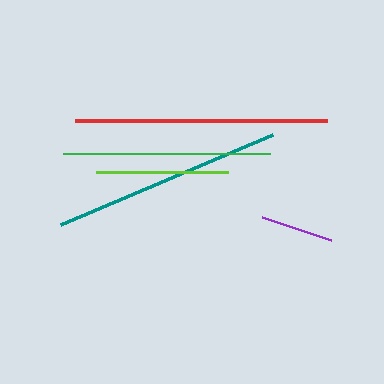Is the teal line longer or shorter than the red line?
The red line is longer than the teal line.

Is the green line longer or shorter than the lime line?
The green line is longer than the lime line.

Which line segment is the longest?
The red line is the longest at approximately 252 pixels.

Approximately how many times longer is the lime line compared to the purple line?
The lime line is approximately 1.8 times the length of the purple line.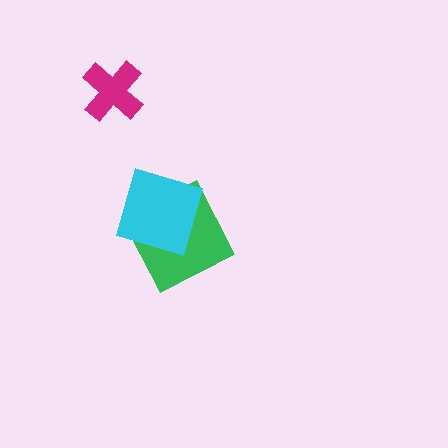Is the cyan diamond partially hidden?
No, no other shape covers it.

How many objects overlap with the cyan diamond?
1 object overlaps with the cyan diamond.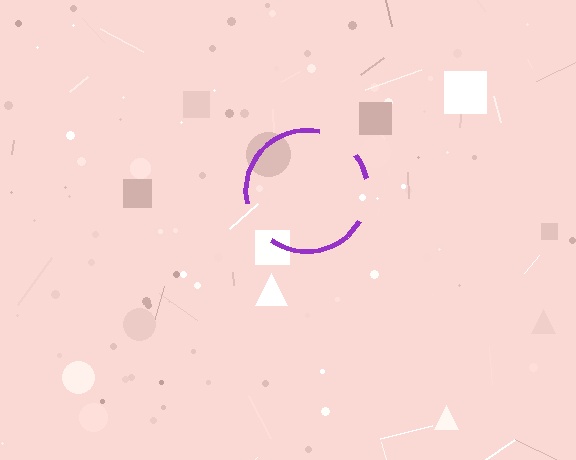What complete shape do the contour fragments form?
The contour fragments form a circle.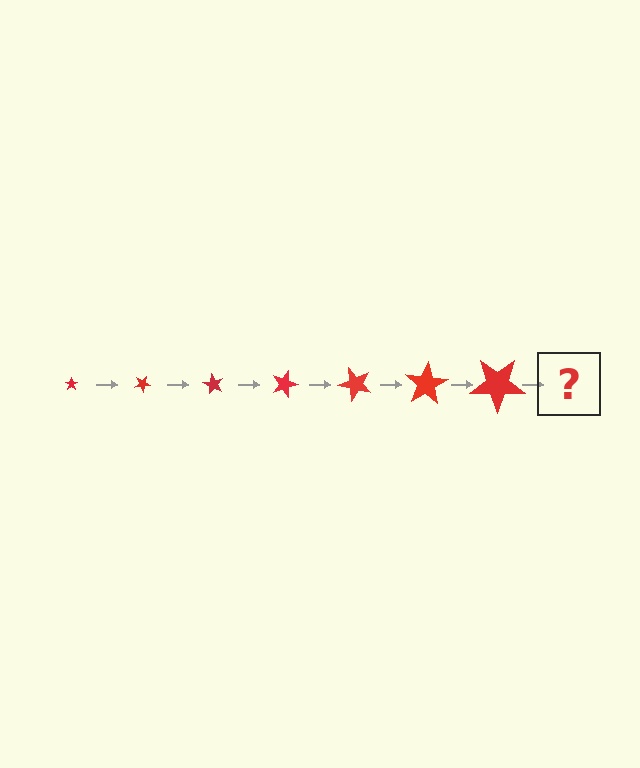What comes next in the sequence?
The next element should be a star, larger than the previous one and rotated 210 degrees from the start.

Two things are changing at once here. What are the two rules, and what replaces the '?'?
The two rules are that the star grows larger each step and it rotates 30 degrees each step. The '?' should be a star, larger than the previous one and rotated 210 degrees from the start.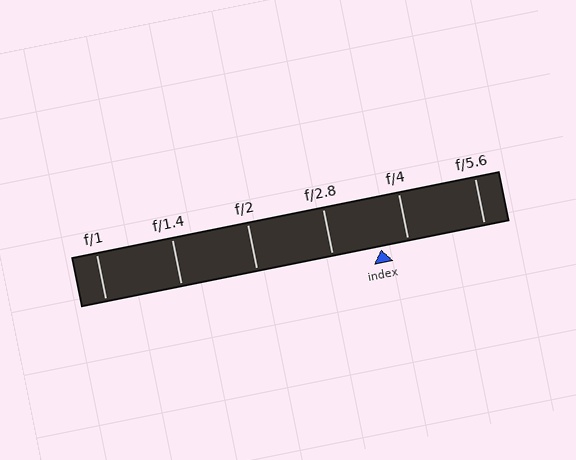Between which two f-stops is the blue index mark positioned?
The index mark is between f/2.8 and f/4.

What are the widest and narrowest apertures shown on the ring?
The widest aperture shown is f/1 and the narrowest is f/5.6.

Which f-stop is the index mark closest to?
The index mark is closest to f/4.